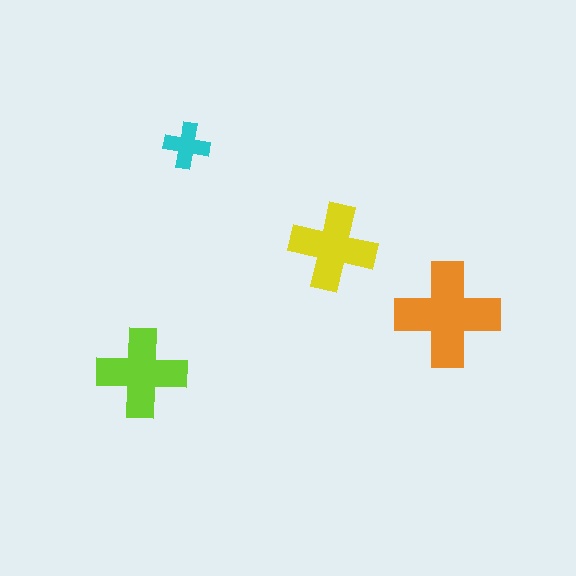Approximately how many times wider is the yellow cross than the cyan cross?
About 2 times wider.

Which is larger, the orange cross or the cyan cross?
The orange one.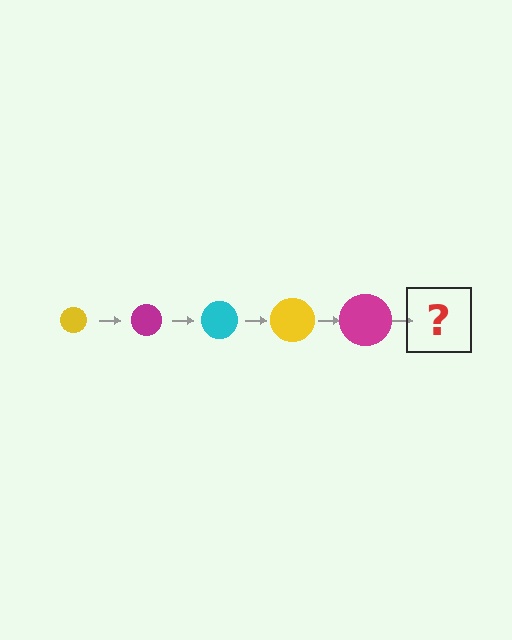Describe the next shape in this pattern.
It should be a cyan circle, larger than the previous one.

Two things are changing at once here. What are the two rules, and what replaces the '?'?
The two rules are that the circle grows larger each step and the color cycles through yellow, magenta, and cyan. The '?' should be a cyan circle, larger than the previous one.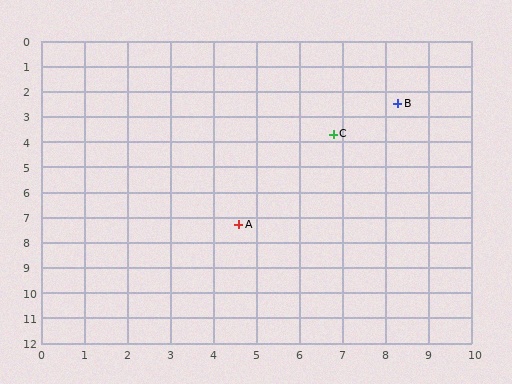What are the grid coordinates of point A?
Point A is at approximately (4.6, 7.3).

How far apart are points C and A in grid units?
Points C and A are about 4.2 grid units apart.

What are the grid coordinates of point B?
Point B is at approximately (8.3, 2.5).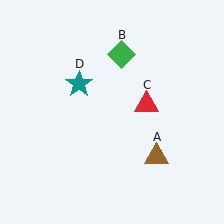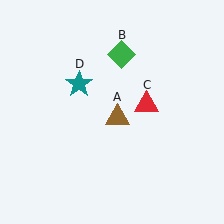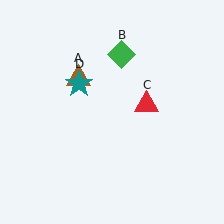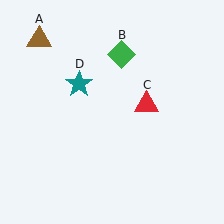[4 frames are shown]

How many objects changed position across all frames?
1 object changed position: brown triangle (object A).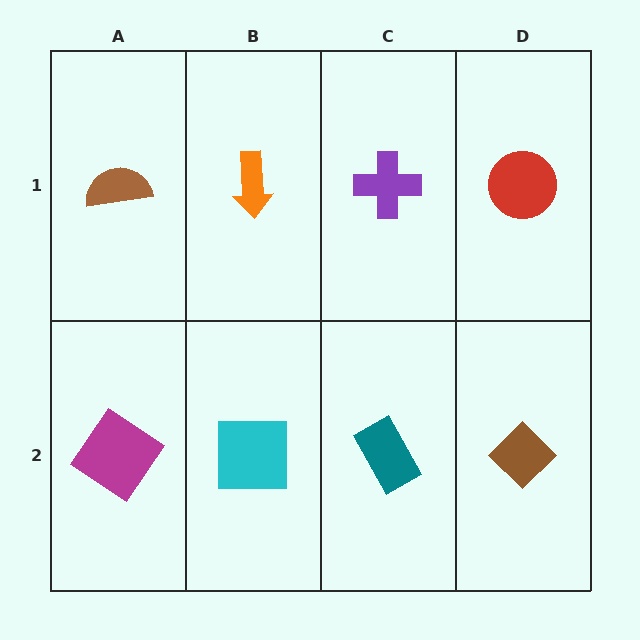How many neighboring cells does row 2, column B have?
3.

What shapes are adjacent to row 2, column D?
A red circle (row 1, column D), a teal rectangle (row 2, column C).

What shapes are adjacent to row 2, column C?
A purple cross (row 1, column C), a cyan square (row 2, column B), a brown diamond (row 2, column D).